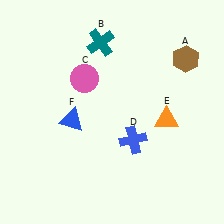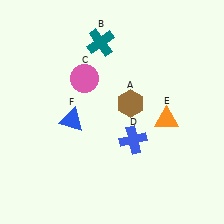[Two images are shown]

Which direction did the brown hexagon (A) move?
The brown hexagon (A) moved left.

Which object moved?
The brown hexagon (A) moved left.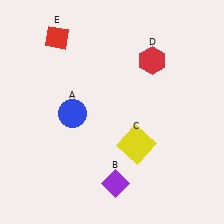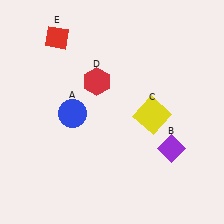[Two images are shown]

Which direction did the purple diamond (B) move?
The purple diamond (B) moved right.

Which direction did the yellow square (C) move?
The yellow square (C) moved up.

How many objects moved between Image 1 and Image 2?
3 objects moved between the two images.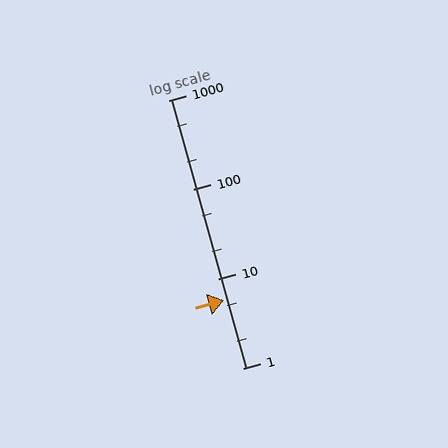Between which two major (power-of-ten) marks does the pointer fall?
The pointer is between 1 and 10.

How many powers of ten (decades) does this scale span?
The scale spans 3 decades, from 1 to 1000.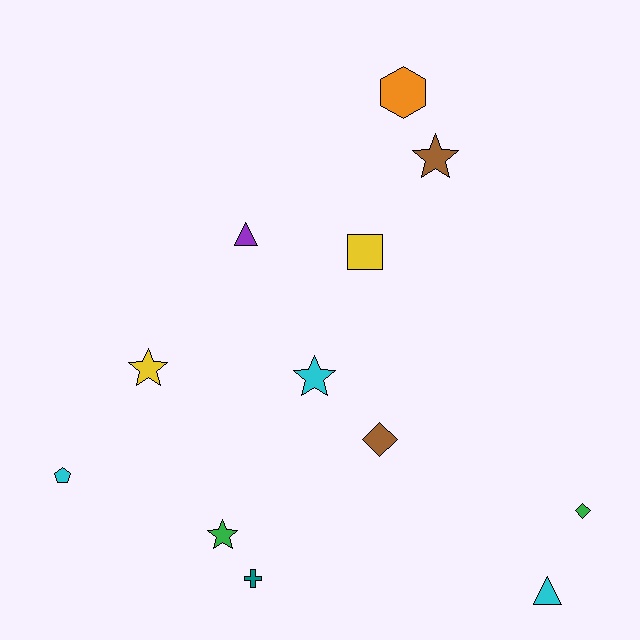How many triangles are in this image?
There are 2 triangles.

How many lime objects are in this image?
There are no lime objects.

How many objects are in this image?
There are 12 objects.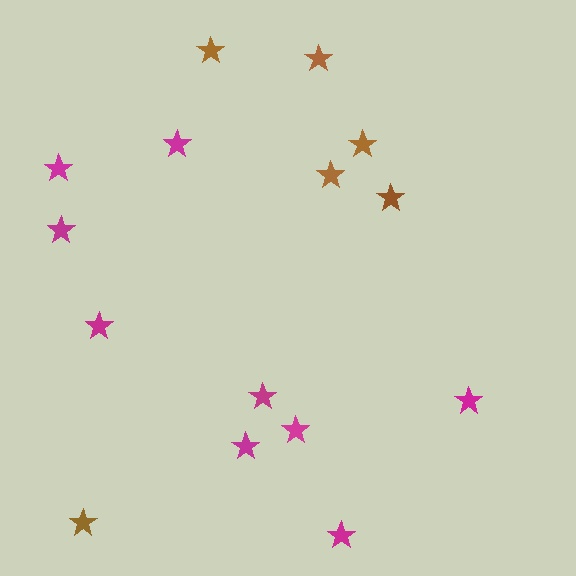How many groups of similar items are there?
There are 2 groups: one group of brown stars (6) and one group of magenta stars (9).